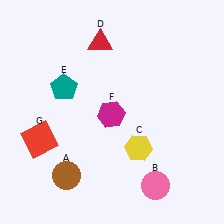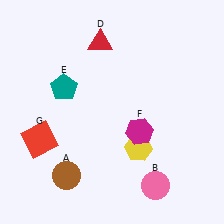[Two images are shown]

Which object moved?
The magenta hexagon (F) moved right.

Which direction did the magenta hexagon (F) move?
The magenta hexagon (F) moved right.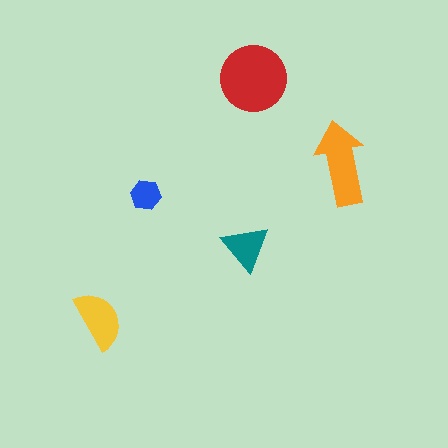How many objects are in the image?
There are 5 objects in the image.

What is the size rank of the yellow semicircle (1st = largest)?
3rd.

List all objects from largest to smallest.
The red circle, the orange arrow, the yellow semicircle, the teal triangle, the blue hexagon.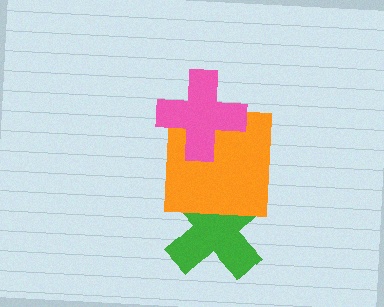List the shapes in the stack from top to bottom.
From top to bottom: the pink cross, the orange square, the green cross.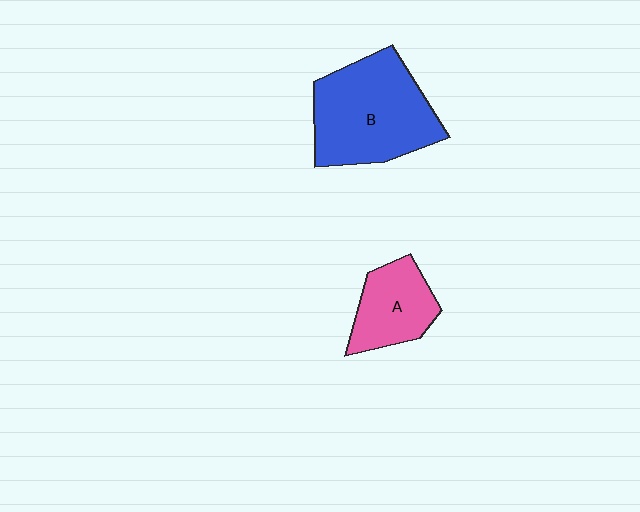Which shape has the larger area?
Shape B (blue).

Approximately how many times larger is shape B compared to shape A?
Approximately 1.9 times.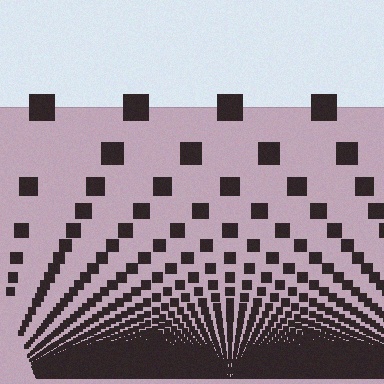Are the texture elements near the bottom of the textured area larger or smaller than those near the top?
Smaller. The gradient is inverted — elements near the bottom are smaller and denser.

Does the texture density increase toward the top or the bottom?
Density increases toward the bottom.